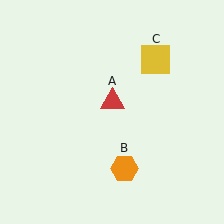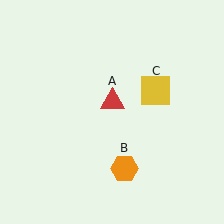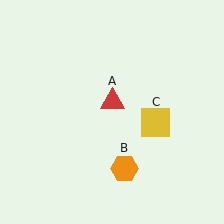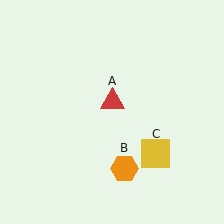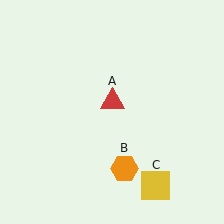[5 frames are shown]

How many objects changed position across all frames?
1 object changed position: yellow square (object C).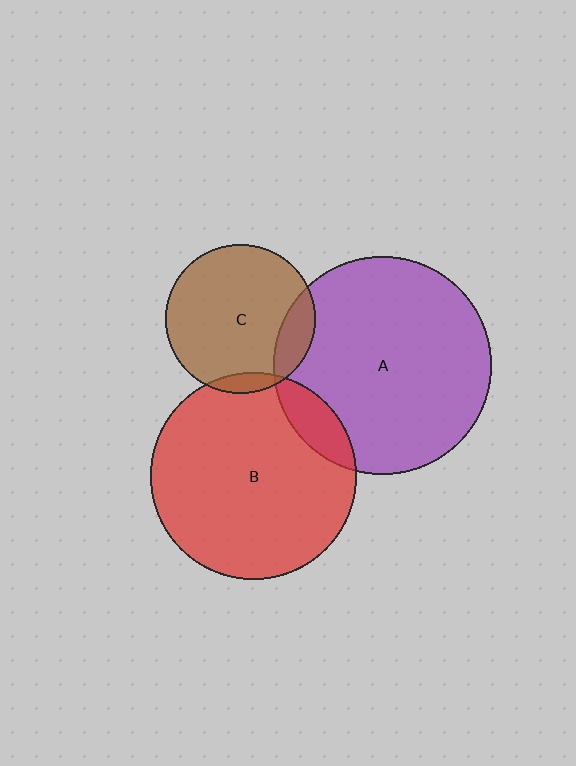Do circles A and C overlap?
Yes.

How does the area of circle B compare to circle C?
Approximately 1.9 times.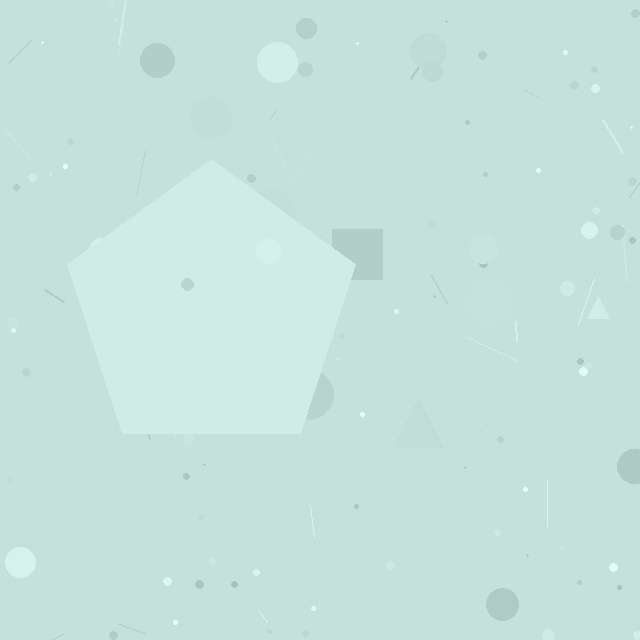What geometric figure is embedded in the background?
A pentagon is embedded in the background.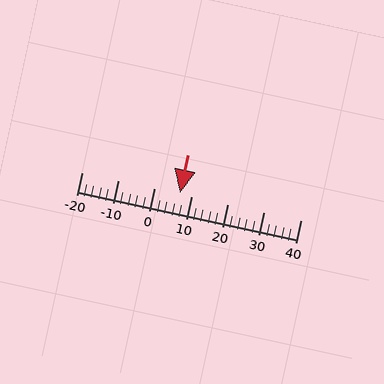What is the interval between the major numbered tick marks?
The major tick marks are spaced 10 units apart.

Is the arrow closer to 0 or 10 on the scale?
The arrow is closer to 10.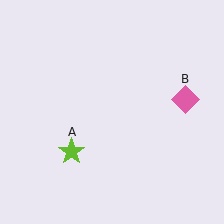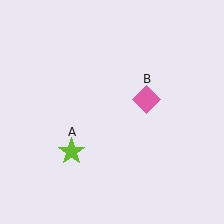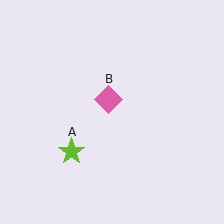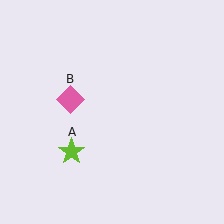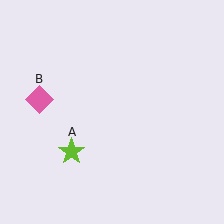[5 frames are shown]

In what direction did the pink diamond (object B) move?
The pink diamond (object B) moved left.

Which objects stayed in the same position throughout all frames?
Lime star (object A) remained stationary.